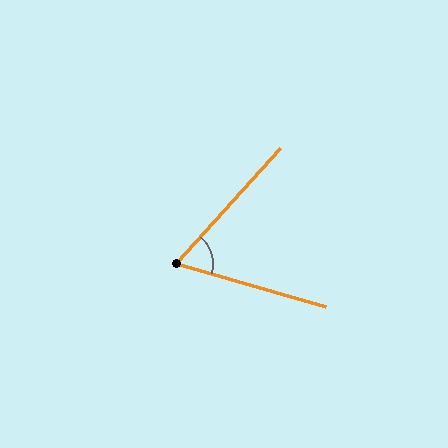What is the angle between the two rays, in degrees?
Approximately 64 degrees.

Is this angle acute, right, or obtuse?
It is acute.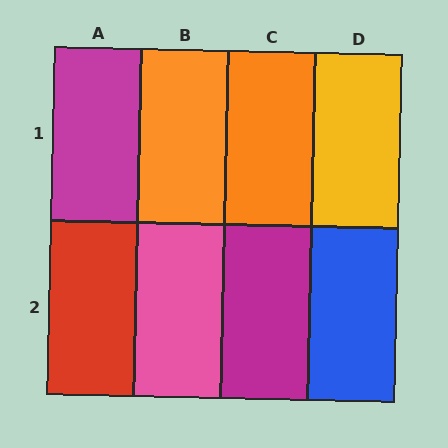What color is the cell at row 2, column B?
Pink.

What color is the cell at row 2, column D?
Blue.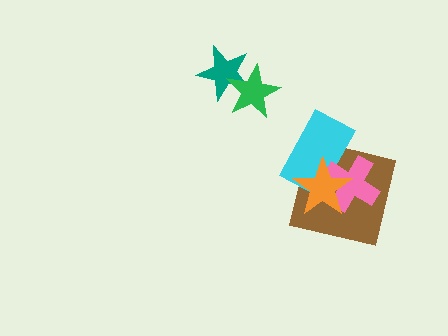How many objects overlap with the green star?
1 object overlaps with the green star.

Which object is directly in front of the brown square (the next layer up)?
The cyan rectangle is directly in front of the brown square.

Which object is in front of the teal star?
The green star is in front of the teal star.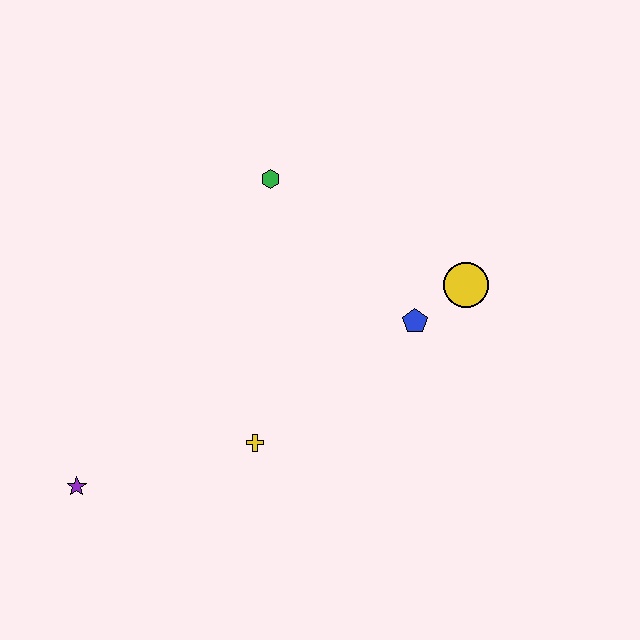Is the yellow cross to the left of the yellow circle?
Yes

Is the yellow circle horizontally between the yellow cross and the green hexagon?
No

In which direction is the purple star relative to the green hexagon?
The purple star is below the green hexagon.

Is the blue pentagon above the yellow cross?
Yes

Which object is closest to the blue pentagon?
The yellow circle is closest to the blue pentagon.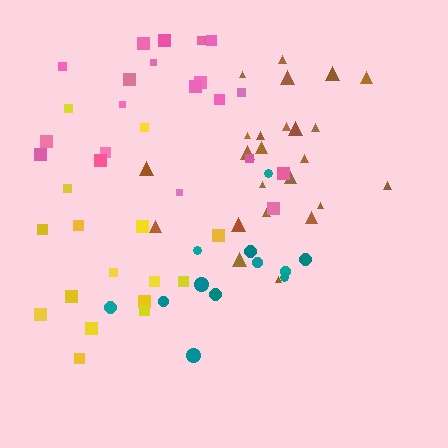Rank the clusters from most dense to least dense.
brown, pink, yellow, teal.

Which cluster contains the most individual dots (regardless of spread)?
Brown (24).